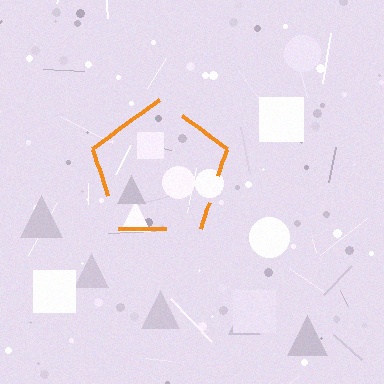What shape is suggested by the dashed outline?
The dashed outline suggests a pentagon.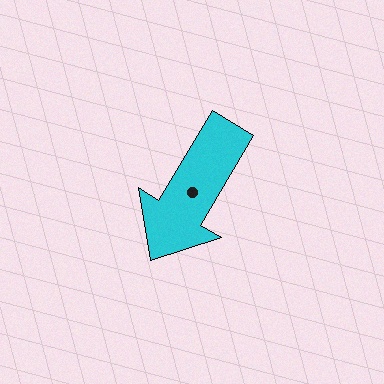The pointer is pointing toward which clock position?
Roughly 7 o'clock.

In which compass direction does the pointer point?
Southwest.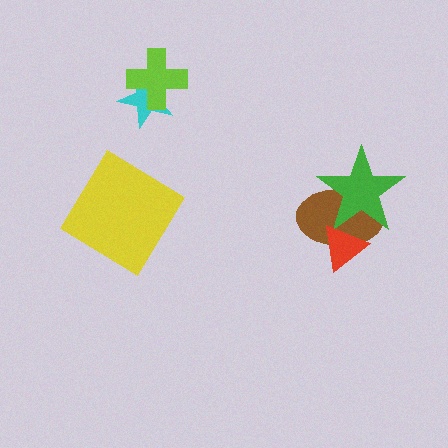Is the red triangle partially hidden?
No, no other shape covers it.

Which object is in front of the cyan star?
The lime cross is in front of the cyan star.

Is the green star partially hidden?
Yes, it is partially covered by another shape.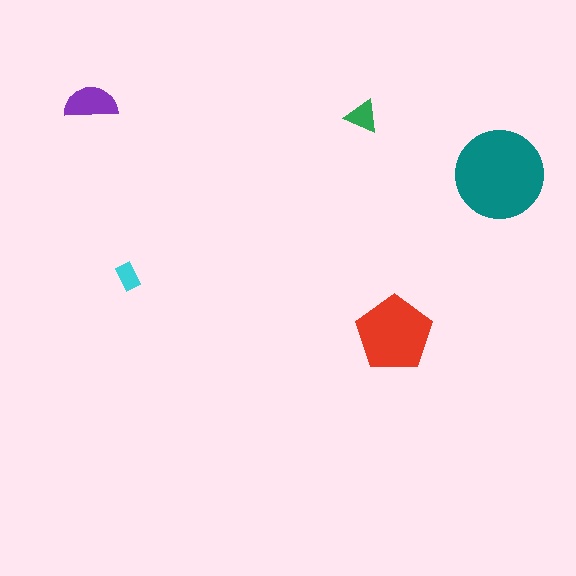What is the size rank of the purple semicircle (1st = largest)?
3rd.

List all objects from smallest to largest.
The cyan rectangle, the green triangle, the purple semicircle, the red pentagon, the teal circle.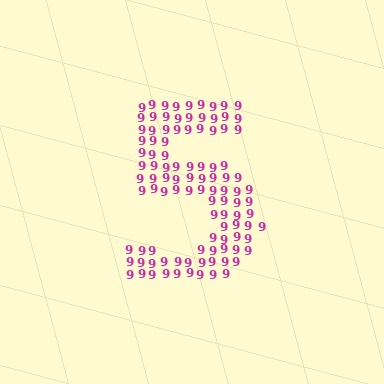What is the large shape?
The large shape is the digit 5.